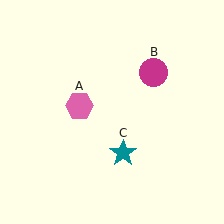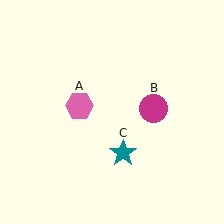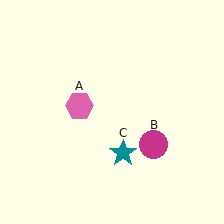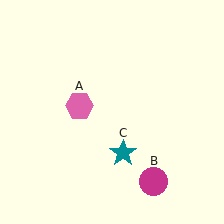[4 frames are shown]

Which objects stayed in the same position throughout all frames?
Pink hexagon (object A) and teal star (object C) remained stationary.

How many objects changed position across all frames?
1 object changed position: magenta circle (object B).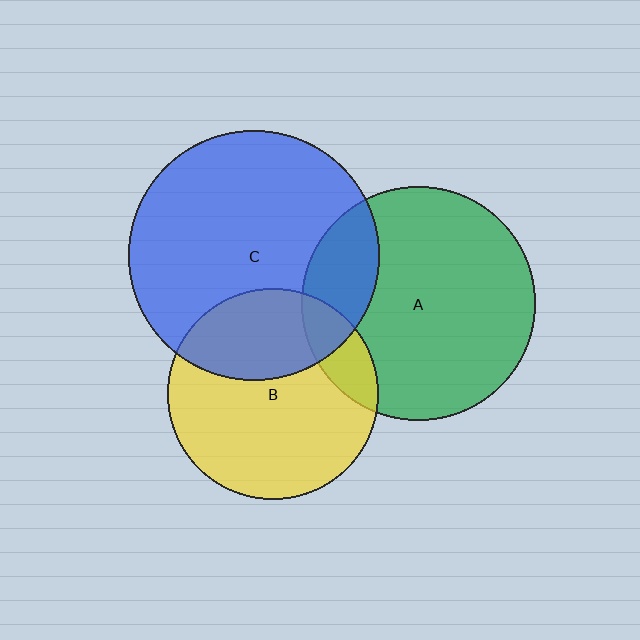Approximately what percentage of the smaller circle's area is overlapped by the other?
Approximately 20%.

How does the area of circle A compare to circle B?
Approximately 1.2 times.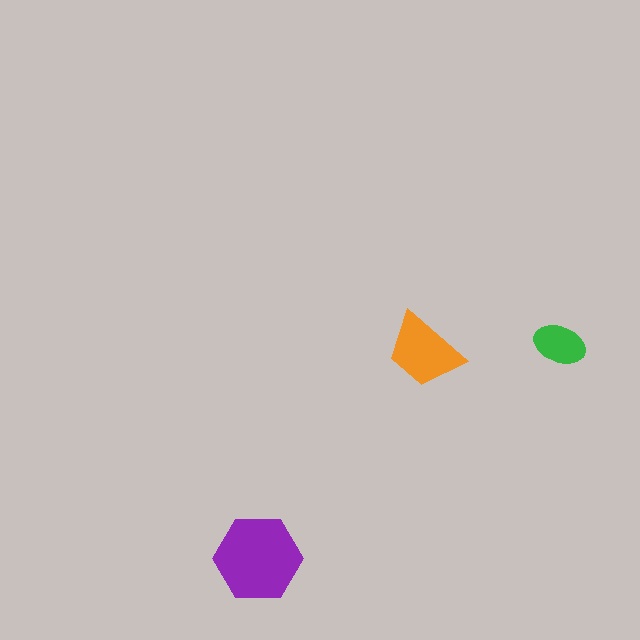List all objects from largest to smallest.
The purple hexagon, the orange trapezoid, the green ellipse.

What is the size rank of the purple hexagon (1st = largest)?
1st.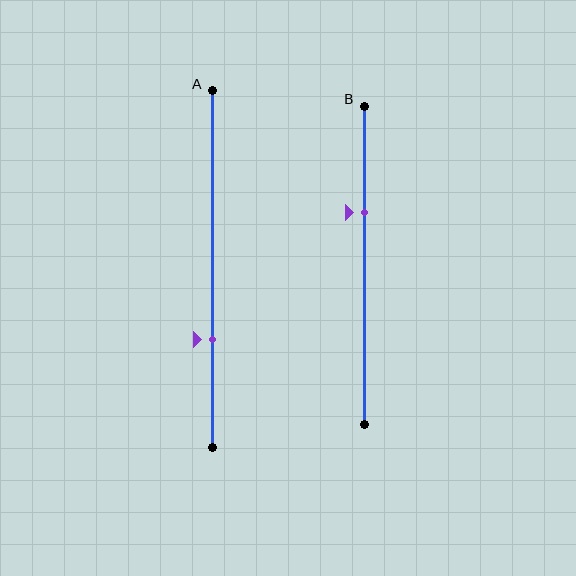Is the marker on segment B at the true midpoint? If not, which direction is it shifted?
No, the marker on segment B is shifted upward by about 16% of the segment length.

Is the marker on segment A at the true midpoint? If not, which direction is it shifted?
No, the marker on segment A is shifted downward by about 20% of the segment length.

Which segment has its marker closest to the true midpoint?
Segment B has its marker closest to the true midpoint.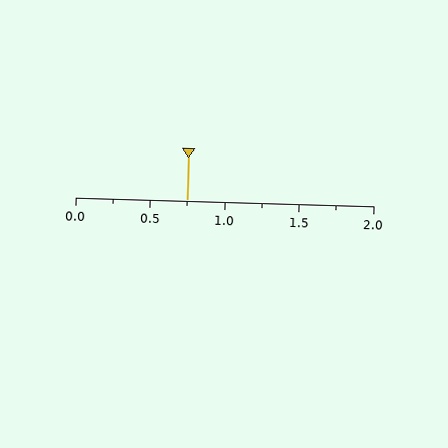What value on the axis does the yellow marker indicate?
The marker indicates approximately 0.75.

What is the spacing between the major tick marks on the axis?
The major ticks are spaced 0.5 apart.